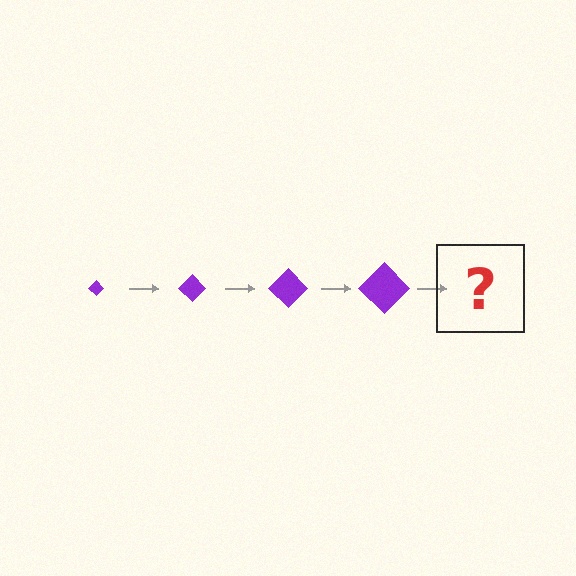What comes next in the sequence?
The next element should be a purple diamond, larger than the previous one.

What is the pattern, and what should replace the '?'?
The pattern is that the diamond gets progressively larger each step. The '?' should be a purple diamond, larger than the previous one.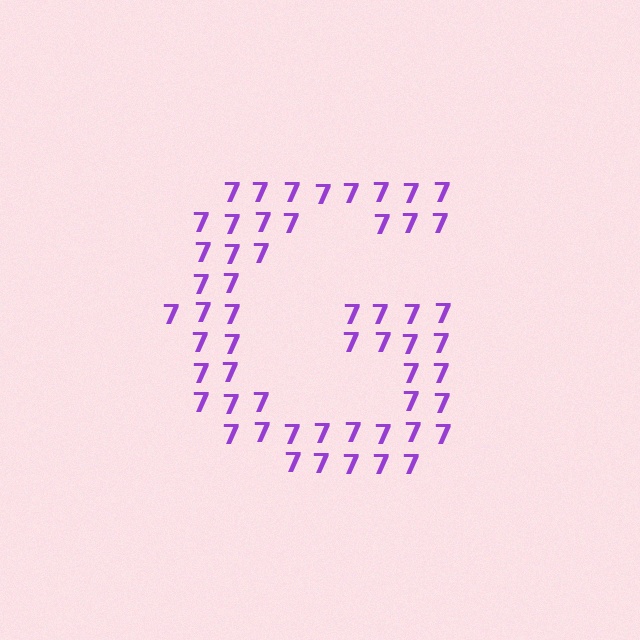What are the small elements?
The small elements are digit 7's.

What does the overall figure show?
The overall figure shows the letter G.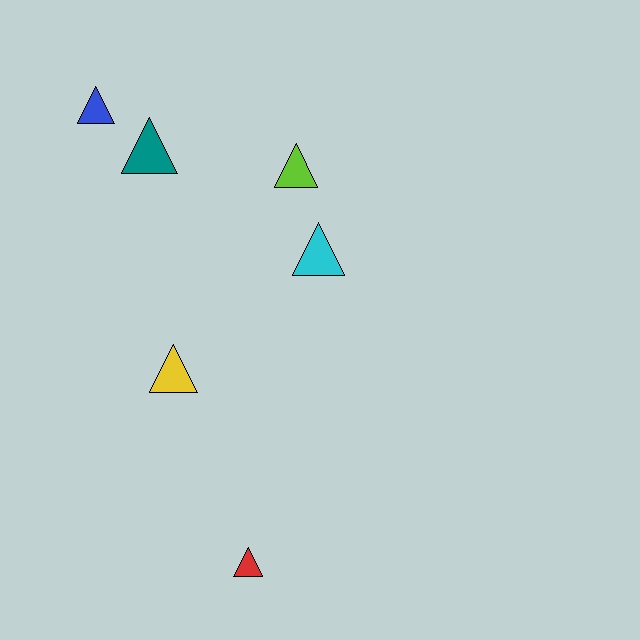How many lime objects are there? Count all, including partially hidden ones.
There is 1 lime object.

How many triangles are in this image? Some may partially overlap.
There are 6 triangles.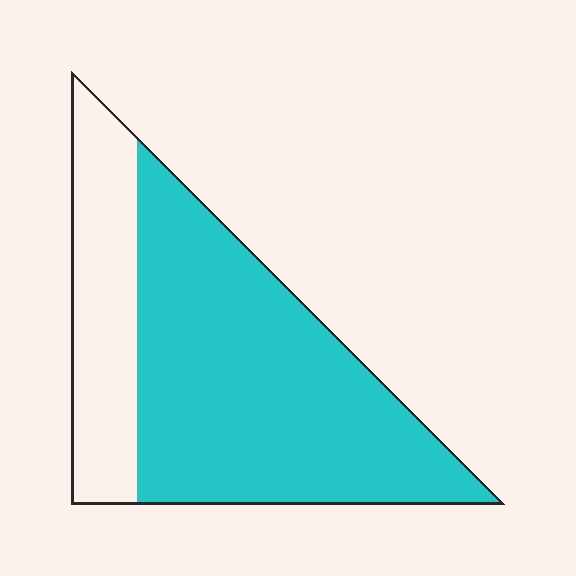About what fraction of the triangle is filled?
About three quarters (3/4).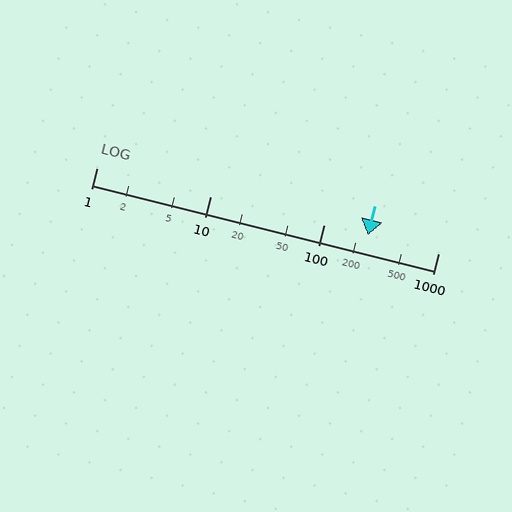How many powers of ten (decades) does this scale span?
The scale spans 3 decades, from 1 to 1000.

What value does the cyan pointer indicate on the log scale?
The pointer indicates approximately 240.